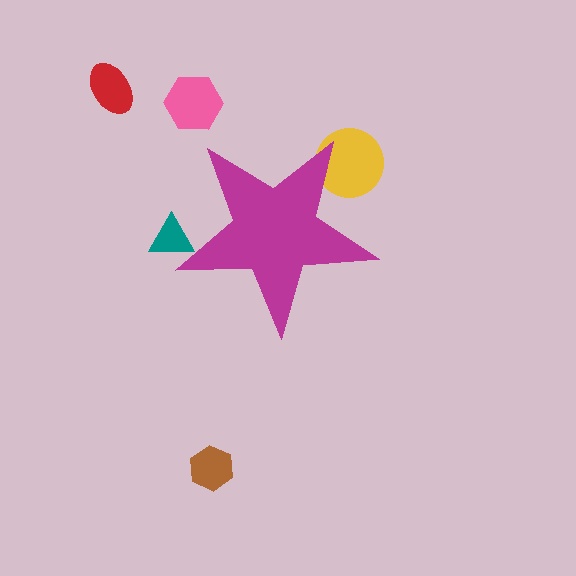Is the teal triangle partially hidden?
Yes, the teal triangle is partially hidden behind the magenta star.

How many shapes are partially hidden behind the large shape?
2 shapes are partially hidden.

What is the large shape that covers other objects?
A magenta star.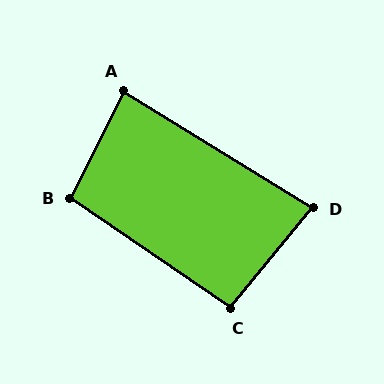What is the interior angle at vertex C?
Approximately 95 degrees (obtuse).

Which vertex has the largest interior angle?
B, at approximately 98 degrees.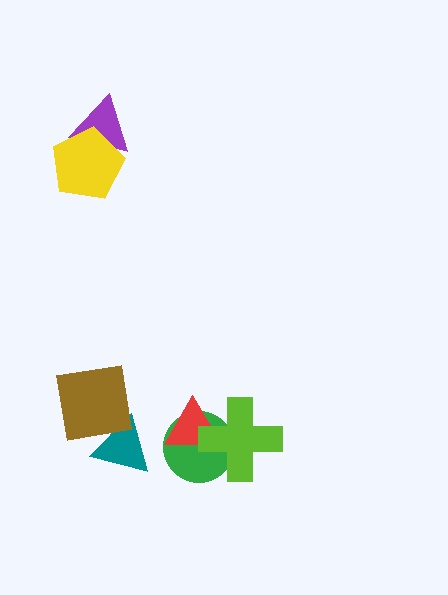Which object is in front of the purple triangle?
The yellow pentagon is in front of the purple triangle.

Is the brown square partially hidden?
No, no other shape covers it.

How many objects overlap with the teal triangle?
1 object overlaps with the teal triangle.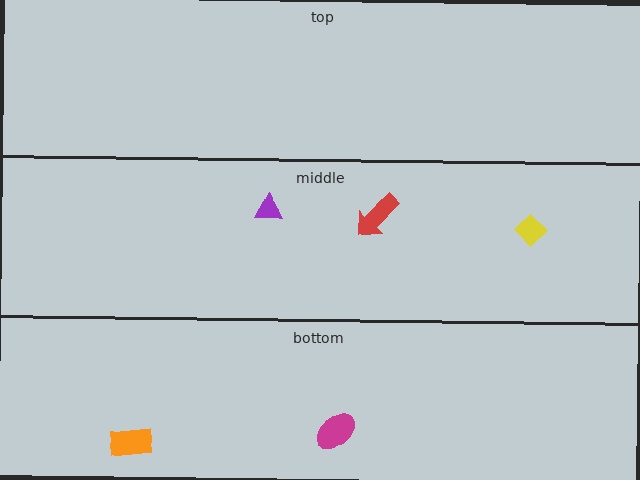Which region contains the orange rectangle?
The bottom region.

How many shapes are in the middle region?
3.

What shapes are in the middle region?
The red arrow, the yellow diamond, the purple triangle.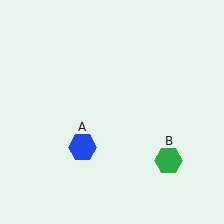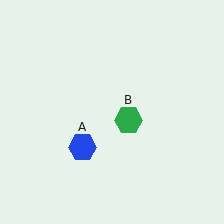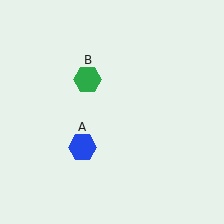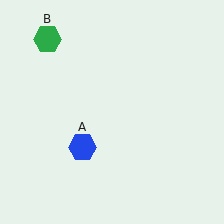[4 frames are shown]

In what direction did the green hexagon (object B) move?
The green hexagon (object B) moved up and to the left.